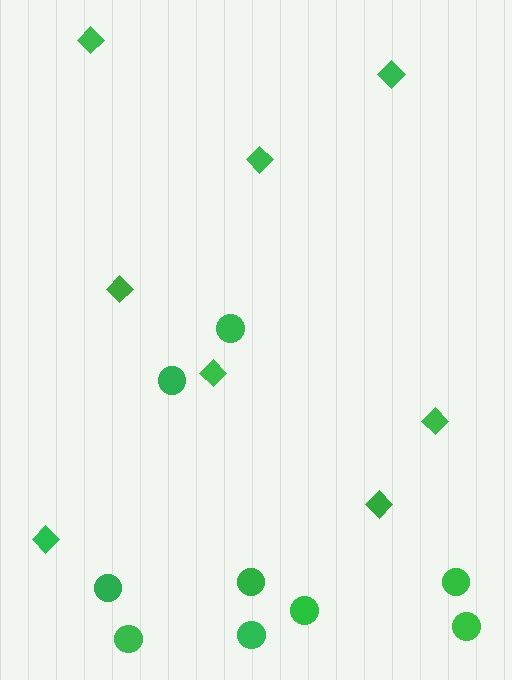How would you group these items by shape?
There are 2 groups: one group of diamonds (8) and one group of circles (9).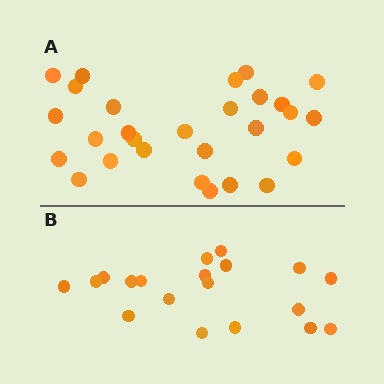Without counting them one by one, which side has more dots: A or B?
Region A (the top region) has more dots.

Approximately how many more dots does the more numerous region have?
Region A has roughly 8 or so more dots than region B.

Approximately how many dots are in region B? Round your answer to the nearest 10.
About 20 dots. (The exact count is 19, which rounds to 20.)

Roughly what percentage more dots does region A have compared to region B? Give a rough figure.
About 45% more.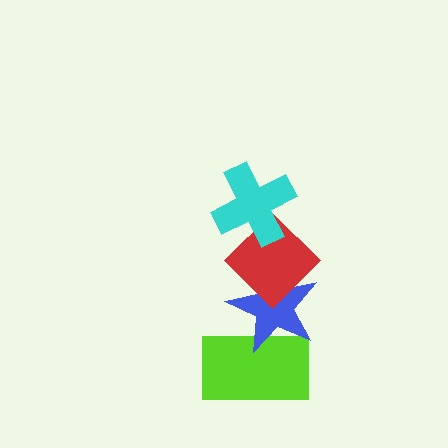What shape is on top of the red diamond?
The cyan cross is on top of the red diamond.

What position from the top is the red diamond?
The red diamond is 2nd from the top.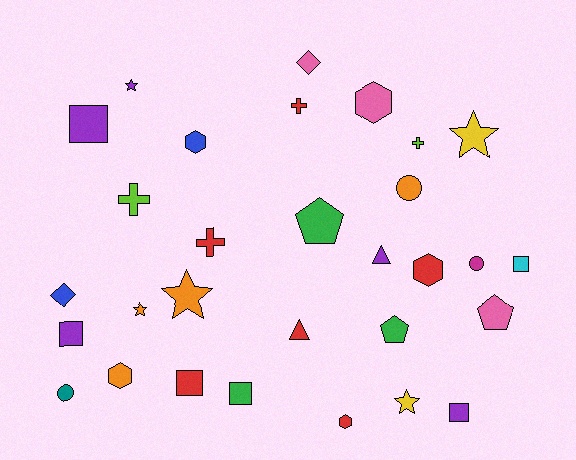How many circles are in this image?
There are 3 circles.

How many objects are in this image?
There are 30 objects.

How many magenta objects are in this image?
There is 1 magenta object.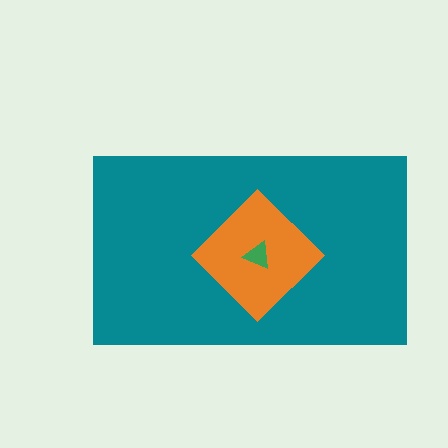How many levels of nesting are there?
3.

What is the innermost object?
The green triangle.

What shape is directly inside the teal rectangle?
The orange diamond.